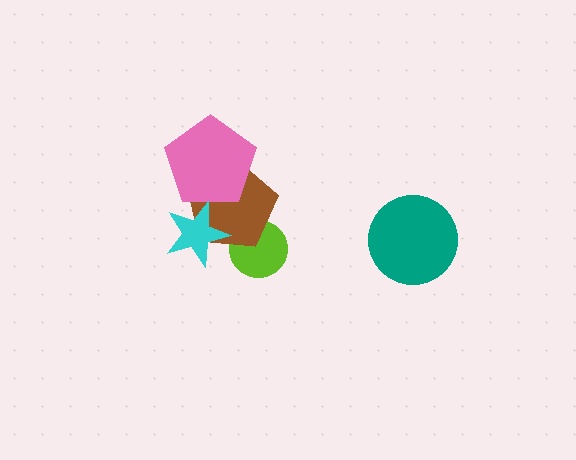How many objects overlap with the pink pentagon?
2 objects overlap with the pink pentagon.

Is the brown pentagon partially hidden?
Yes, it is partially covered by another shape.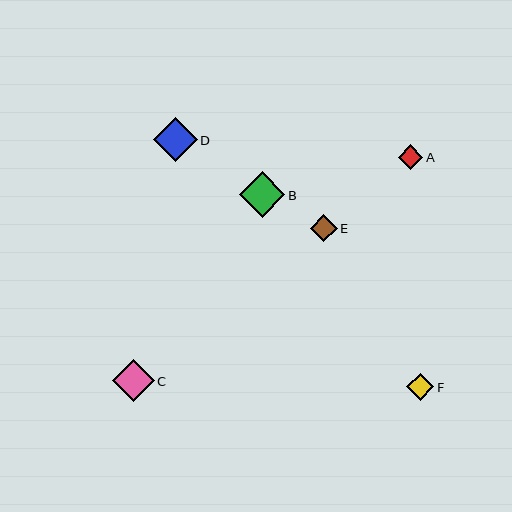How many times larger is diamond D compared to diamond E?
Diamond D is approximately 1.6 times the size of diamond E.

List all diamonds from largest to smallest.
From largest to smallest: B, D, C, E, F, A.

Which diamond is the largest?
Diamond B is the largest with a size of approximately 46 pixels.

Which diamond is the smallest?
Diamond A is the smallest with a size of approximately 25 pixels.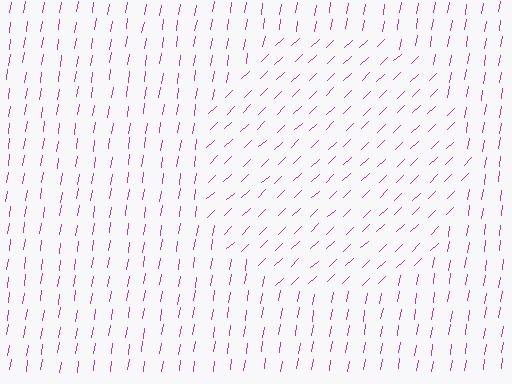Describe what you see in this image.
The image is filled with small magenta line segments. A circle region in the image has lines oriented differently from the surrounding lines, creating a visible texture boundary.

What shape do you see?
I see a circle.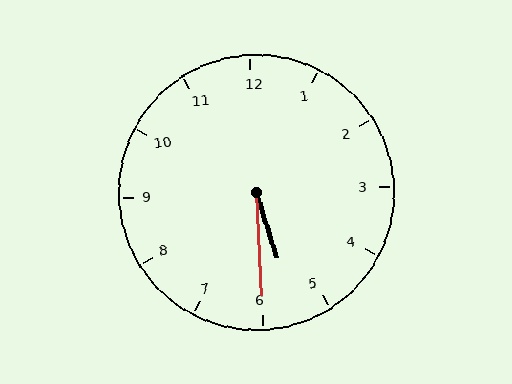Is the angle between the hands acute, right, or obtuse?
It is acute.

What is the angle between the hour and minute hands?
Approximately 15 degrees.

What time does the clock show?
5:30.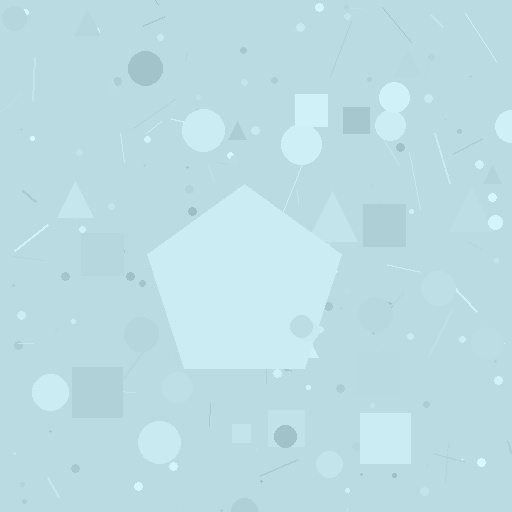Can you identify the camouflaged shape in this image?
The camouflaged shape is a pentagon.